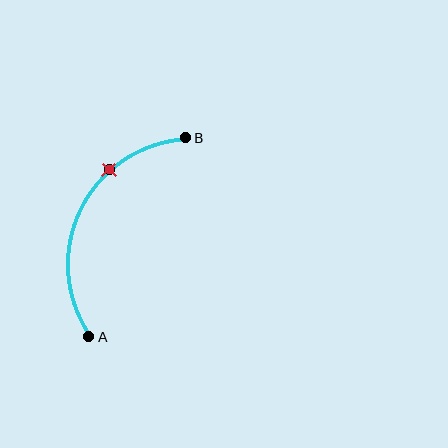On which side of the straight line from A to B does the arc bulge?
The arc bulges to the left of the straight line connecting A and B.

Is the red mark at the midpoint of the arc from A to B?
No. The red mark lies on the arc but is closer to endpoint B. The arc midpoint would be at the point on the curve equidistant along the arc from both A and B.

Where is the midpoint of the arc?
The arc midpoint is the point on the curve farthest from the straight line joining A and B. It sits to the left of that line.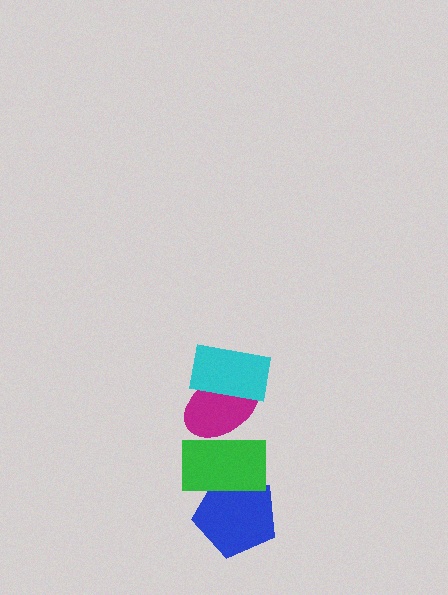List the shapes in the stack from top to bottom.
From top to bottom: the cyan rectangle, the magenta ellipse, the green rectangle, the blue pentagon.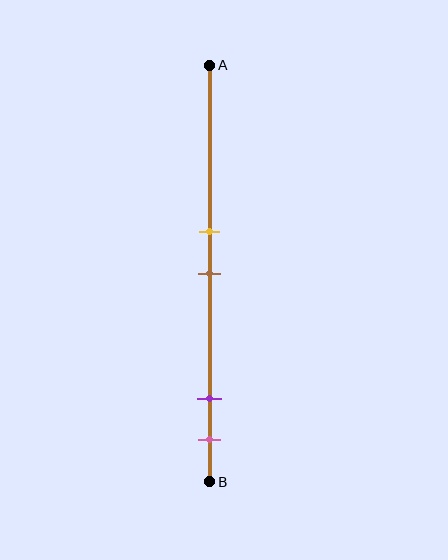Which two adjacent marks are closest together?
The yellow and brown marks are the closest adjacent pair.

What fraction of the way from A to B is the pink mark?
The pink mark is approximately 90% (0.9) of the way from A to B.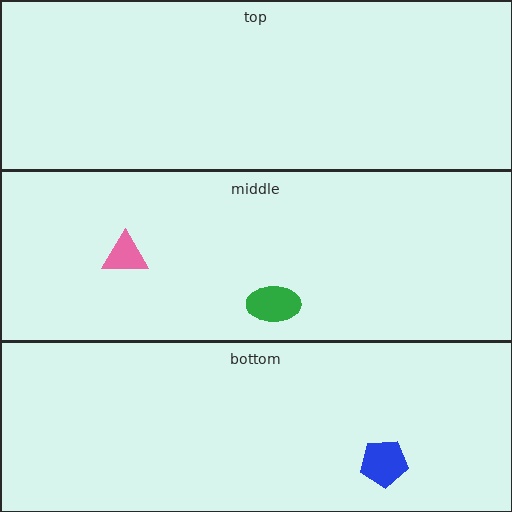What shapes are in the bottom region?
The blue pentagon.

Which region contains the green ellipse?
The middle region.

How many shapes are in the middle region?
2.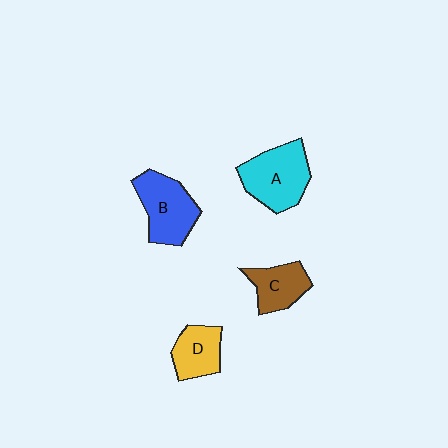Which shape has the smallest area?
Shape D (yellow).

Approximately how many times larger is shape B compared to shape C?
Approximately 1.4 times.